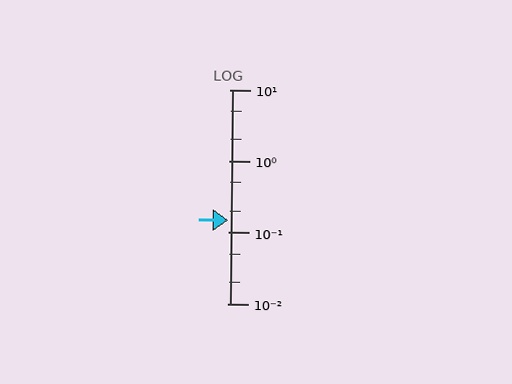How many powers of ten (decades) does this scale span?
The scale spans 3 decades, from 0.01 to 10.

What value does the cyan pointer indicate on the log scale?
The pointer indicates approximately 0.15.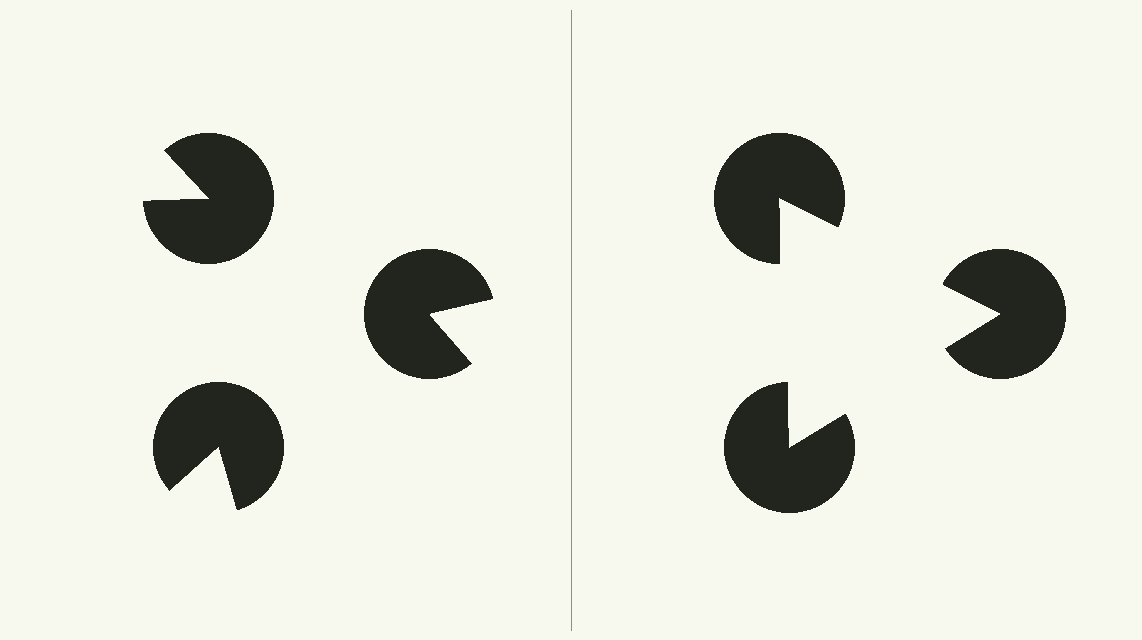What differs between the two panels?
The pac-man discs are positioned identically on both sides; only the wedge orientations differ. On the right they align to a triangle; on the left they are misaligned.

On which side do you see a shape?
An illusory triangle appears on the right side. On the left side the wedge cuts are rotated, so no coherent shape forms.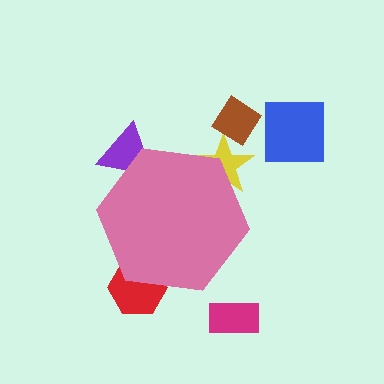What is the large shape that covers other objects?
A pink hexagon.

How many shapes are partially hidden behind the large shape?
3 shapes are partially hidden.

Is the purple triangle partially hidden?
Yes, the purple triangle is partially hidden behind the pink hexagon.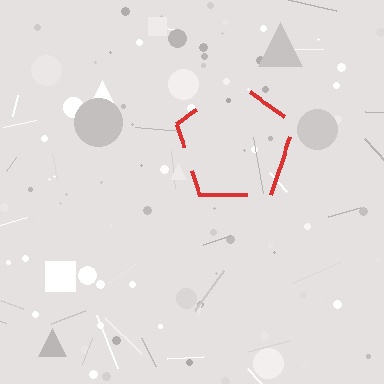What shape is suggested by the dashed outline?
The dashed outline suggests a pentagon.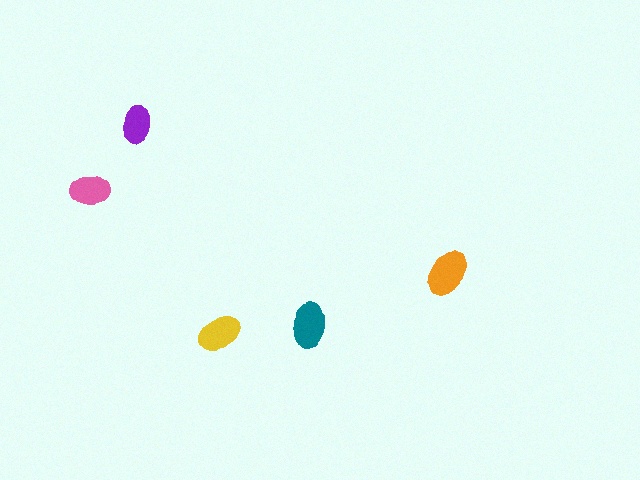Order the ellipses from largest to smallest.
the orange one, the teal one, the yellow one, the pink one, the purple one.